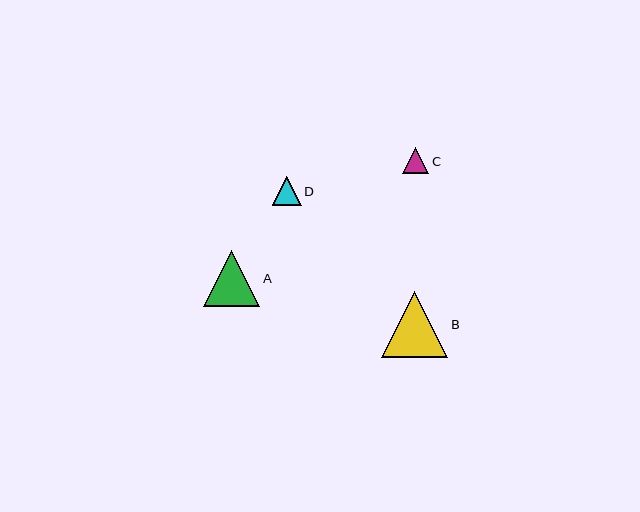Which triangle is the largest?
Triangle B is the largest with a size of approximately 67 pixels.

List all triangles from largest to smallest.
From largest to smallest: B, A, D, C.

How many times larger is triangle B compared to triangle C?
Triangle B is approximately 2.6 times the size of triangle C.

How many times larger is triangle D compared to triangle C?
Triangle D is approximately 1.1 times the size of triangle C.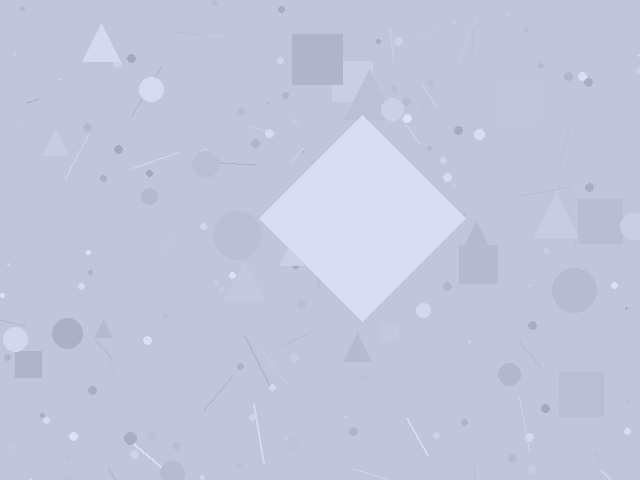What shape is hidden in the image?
A diamond is hidden in the image.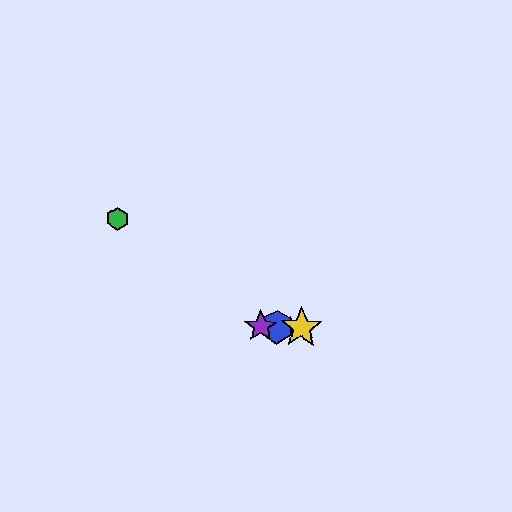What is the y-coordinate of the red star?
The red star is at y≈327.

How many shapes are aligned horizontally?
4 shapes (the red star, the blue hexagon, the yellow star, the purple star) are aligned horizontally.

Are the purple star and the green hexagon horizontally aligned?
No, the purple star is at y≈327 and the green hexagon is at y≈219.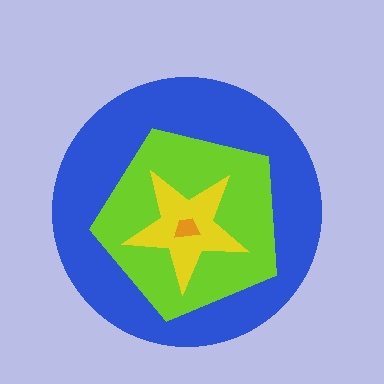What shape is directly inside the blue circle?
The lime pentagon.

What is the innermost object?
The orange trapezoid.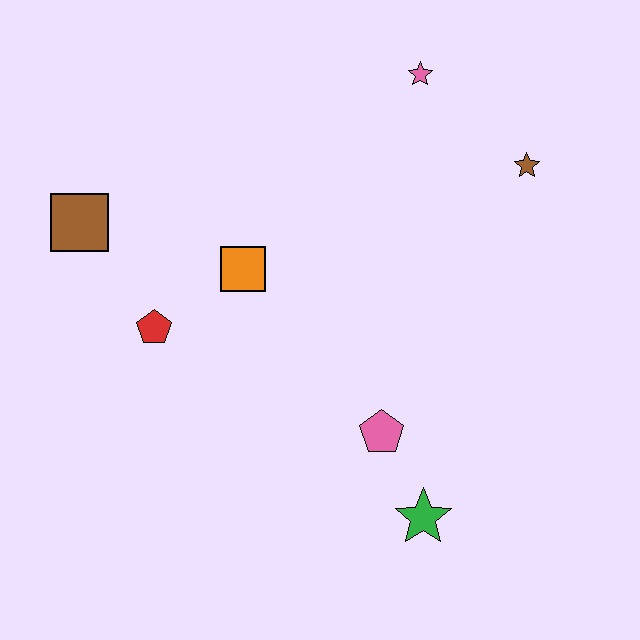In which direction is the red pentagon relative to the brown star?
The red pentagon is to the left of the brown star.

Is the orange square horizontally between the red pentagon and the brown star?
Yes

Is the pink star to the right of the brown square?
Yes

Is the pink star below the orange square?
No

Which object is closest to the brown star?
The pink star is closest to the brown star.